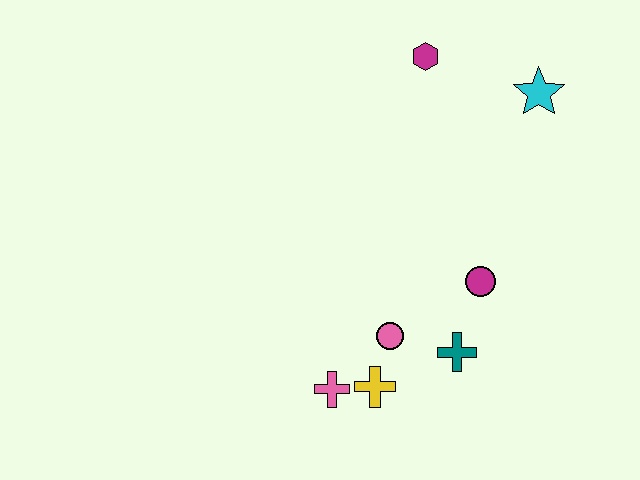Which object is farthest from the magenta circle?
The magenta hexagon is farthest from the magenta circle.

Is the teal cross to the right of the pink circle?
Yes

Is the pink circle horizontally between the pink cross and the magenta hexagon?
Yes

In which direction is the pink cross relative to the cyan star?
The pink cross is below the cyan star.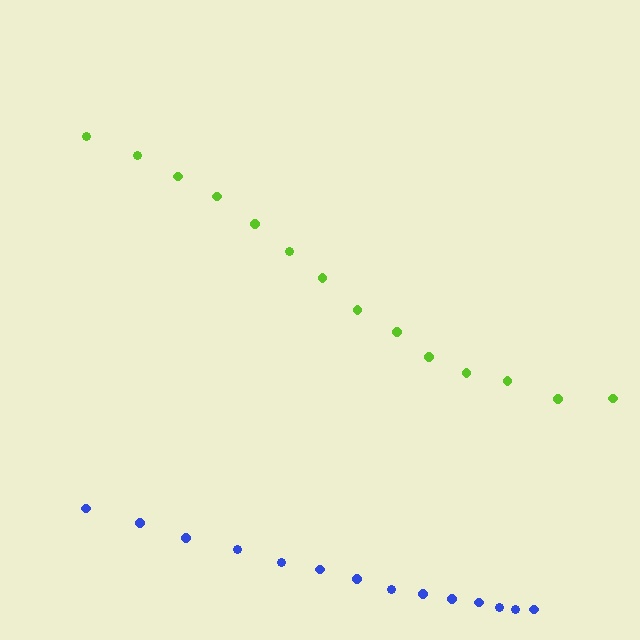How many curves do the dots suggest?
There are 2 distinct paths.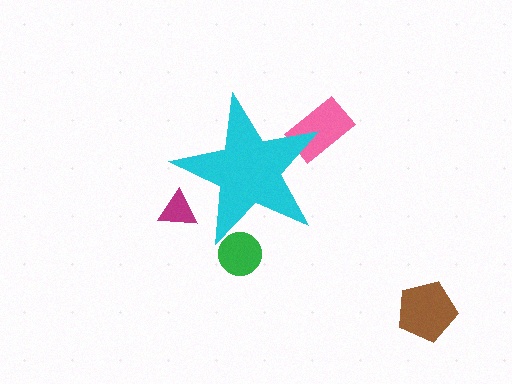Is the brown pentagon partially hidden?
No, the brown pentagon is fully visible.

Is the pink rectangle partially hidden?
Yes, the pink rectangle is partially hidden behind the cyan star.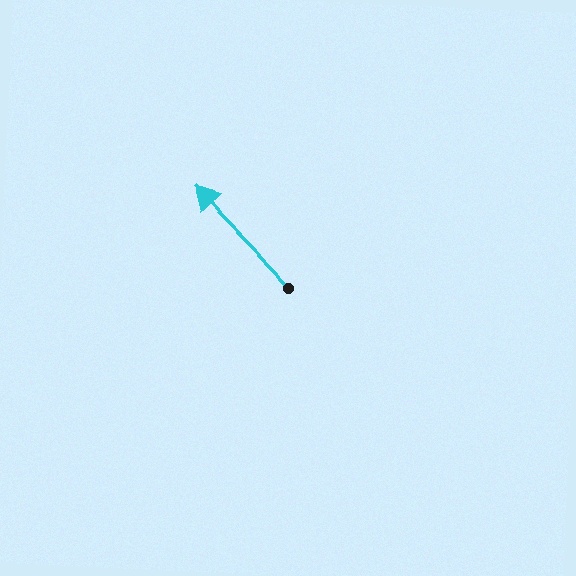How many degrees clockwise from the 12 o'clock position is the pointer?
Approximately 315 degrees.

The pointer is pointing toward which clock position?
Roughly 11 o'clock.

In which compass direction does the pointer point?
Northwest.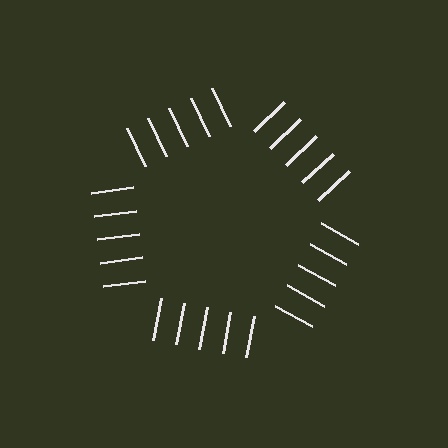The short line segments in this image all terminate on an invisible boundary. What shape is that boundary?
An illusory pentagon — the line segments terminate on its edges but no continuous stroke is drawn.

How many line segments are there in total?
25 — 5 along each of the 5 edges.